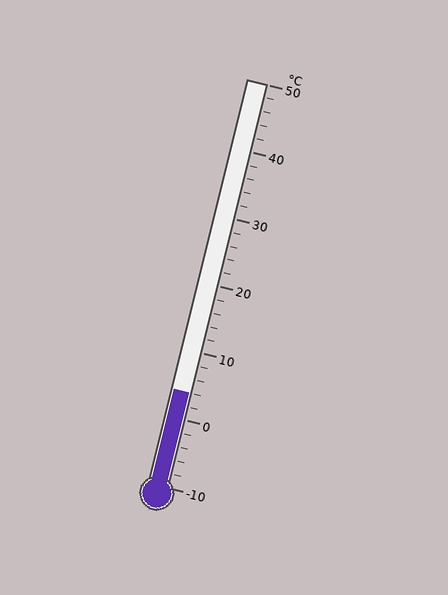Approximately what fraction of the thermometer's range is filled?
The thermometer is filled to approximately 25% of its range.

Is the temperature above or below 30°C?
The temperature is below 30°C.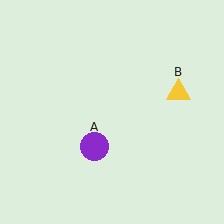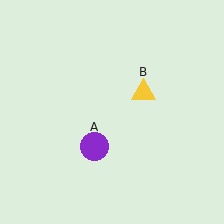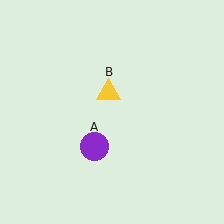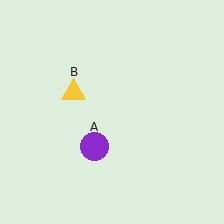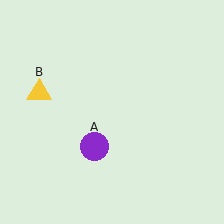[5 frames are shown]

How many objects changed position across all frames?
1 object changed position: yellow triangle (object B).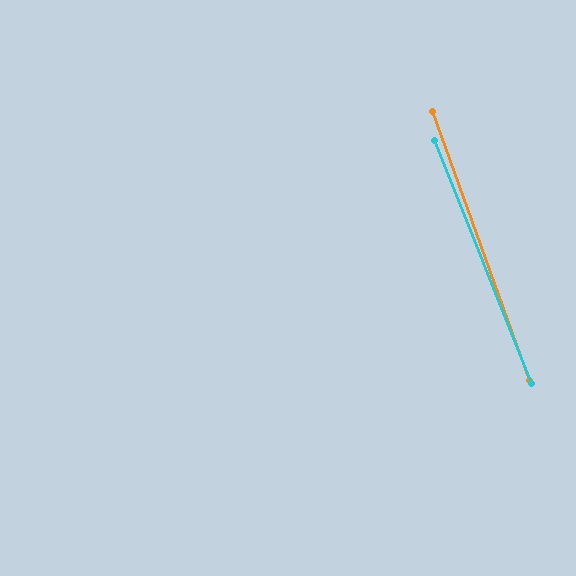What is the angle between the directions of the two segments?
Approximately 2 degrees.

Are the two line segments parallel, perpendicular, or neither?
Parallel — their directions differ by only 2.0°.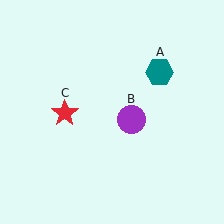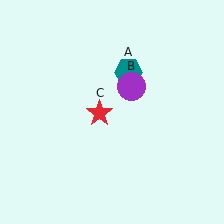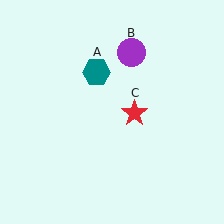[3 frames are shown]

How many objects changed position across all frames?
3 objects changed position: teal hexagon (object A), purple circle (object B), red star (object C).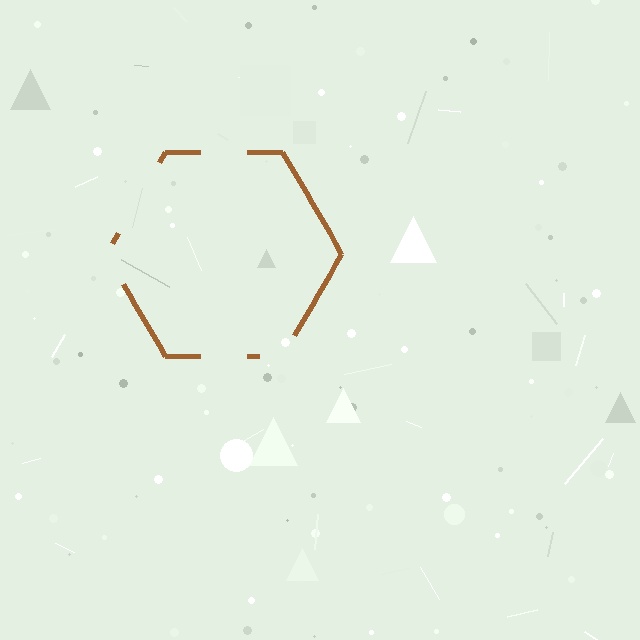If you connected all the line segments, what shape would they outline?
They would outline a hexagon.